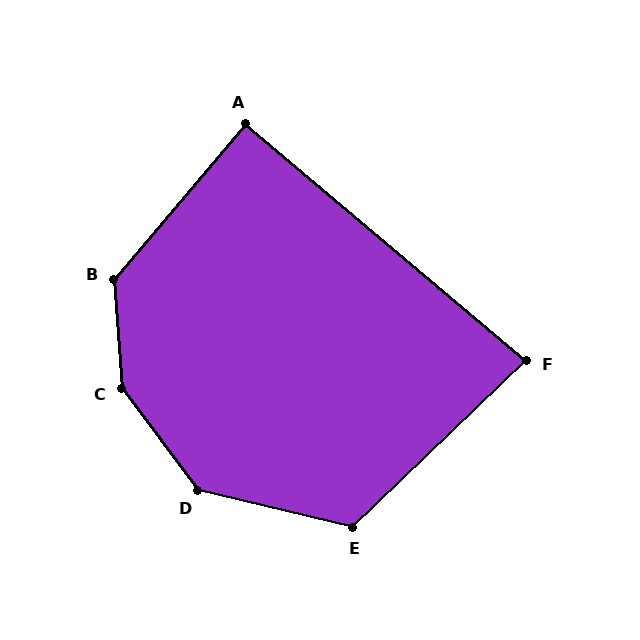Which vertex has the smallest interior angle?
F, at approximately 84 degrees.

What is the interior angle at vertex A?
Approximately 90 degrees (approximately right).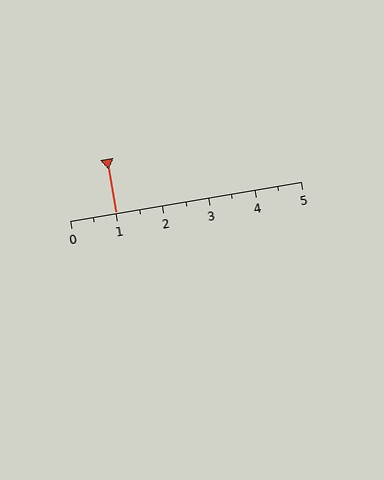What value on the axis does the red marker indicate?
The marker indicates approximately 1.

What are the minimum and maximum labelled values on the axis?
The axis runs from 0 to 5.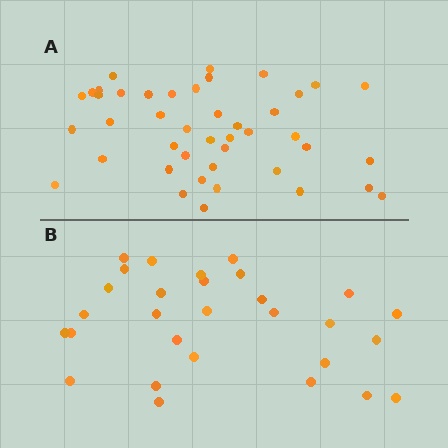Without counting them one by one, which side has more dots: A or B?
Region A (the top region) has more dots.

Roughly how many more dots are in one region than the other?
Region A has approximately 15 more dots than region B.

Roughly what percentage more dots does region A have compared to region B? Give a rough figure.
About 50% more.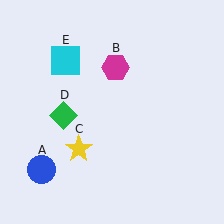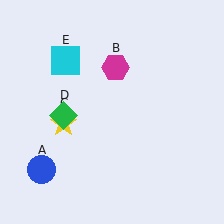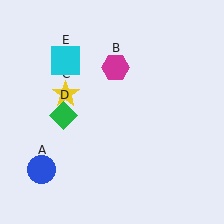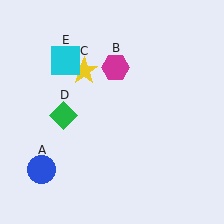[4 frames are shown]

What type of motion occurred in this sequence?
The yellow star (object C) rotated clockwise around the center of the scene.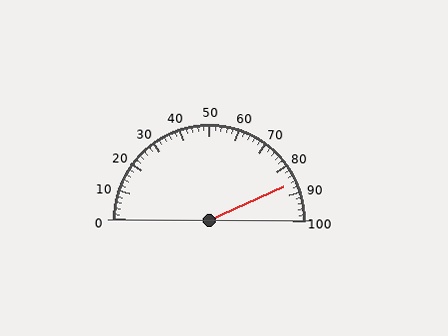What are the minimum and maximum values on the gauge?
The gauge ranges from 0 to 100.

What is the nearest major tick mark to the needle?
The nearest major tick mark is 90.